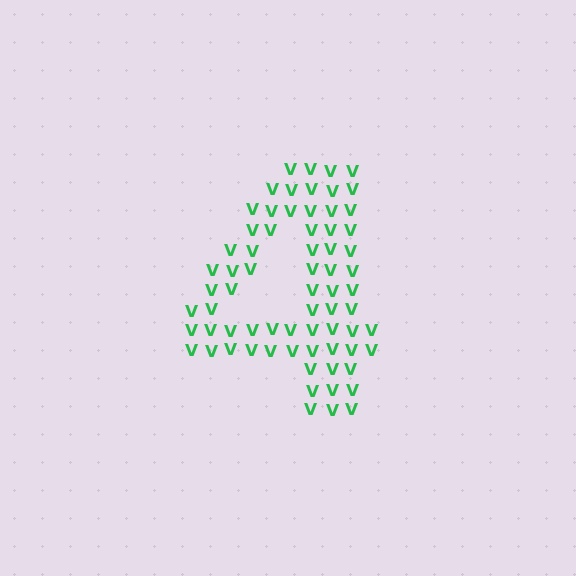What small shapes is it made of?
It is made of small letter V's.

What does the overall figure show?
The overall figure shows the digit 4.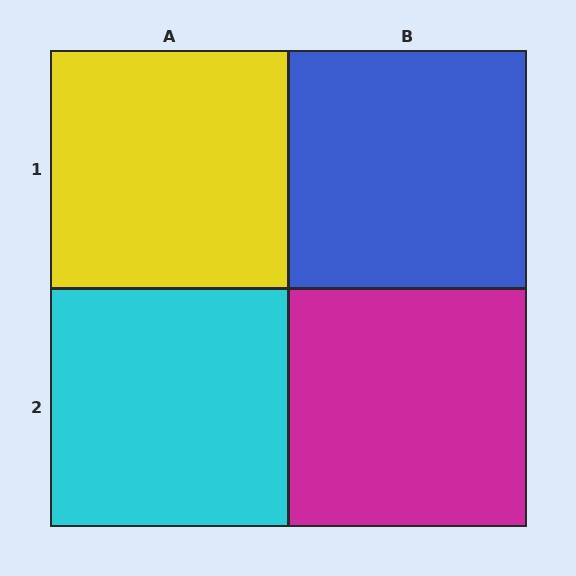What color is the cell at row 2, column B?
Magenta.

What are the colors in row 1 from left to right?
Yellow, blue.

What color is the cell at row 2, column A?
Cyan.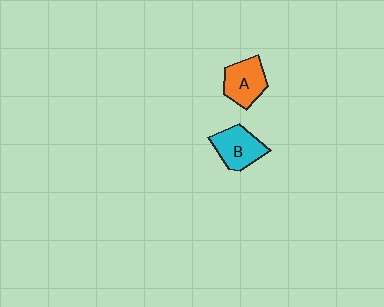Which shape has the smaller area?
Shape B (cyan).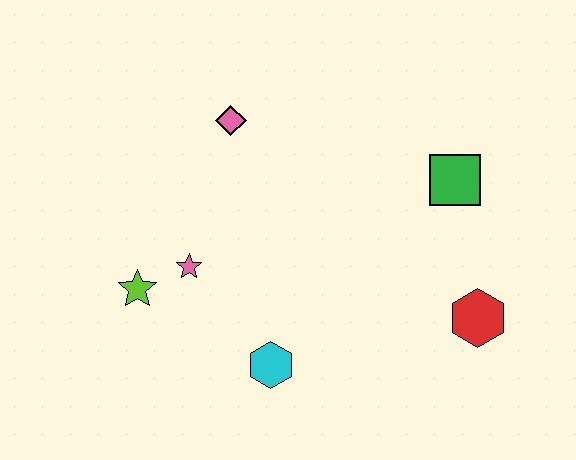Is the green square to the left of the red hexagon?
Yes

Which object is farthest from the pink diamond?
The red hexagon is farthest from the pink diamond.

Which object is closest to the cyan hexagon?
The pink star is closest to the cyan hexagon.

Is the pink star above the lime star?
Yes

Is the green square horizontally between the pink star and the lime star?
No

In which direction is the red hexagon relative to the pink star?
The red hexagon is to the right of the pink star.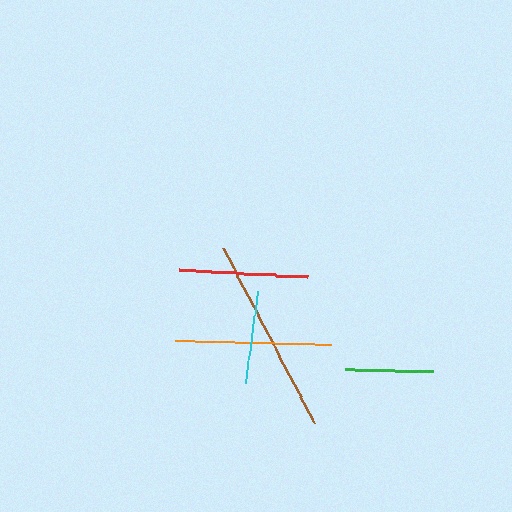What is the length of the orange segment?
The orange segment is approximately 156 pixels long.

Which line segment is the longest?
The brown line is the longest at approximately 197 pixels.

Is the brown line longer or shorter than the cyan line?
The brown line is longer than the cyan line.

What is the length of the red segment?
The red segment is approximately 129 pixels long.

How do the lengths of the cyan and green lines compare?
The cyan and green lines are approximately the same length.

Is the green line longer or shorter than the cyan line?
The cyan line is longer than the green line.